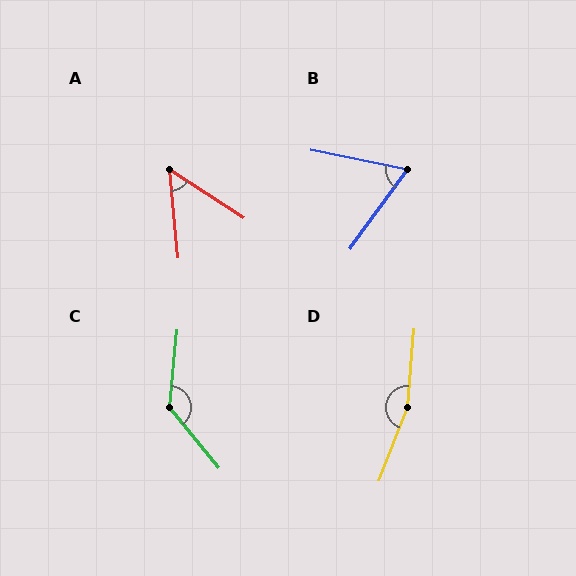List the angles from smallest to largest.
A (52°), B (66°), C (135°), D (163°).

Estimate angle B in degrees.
Approximately 66 degrees.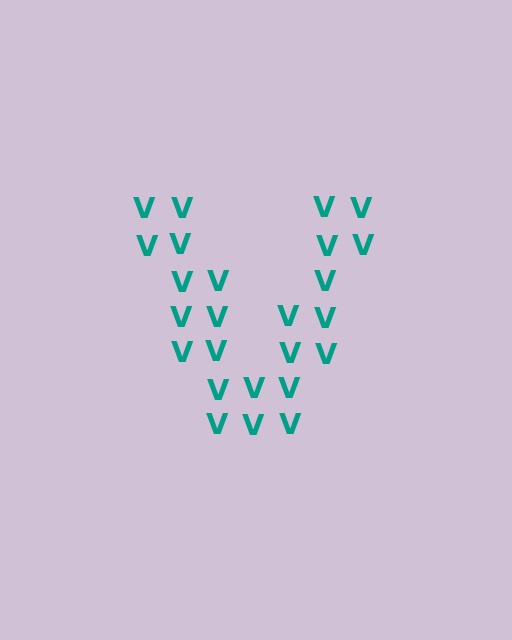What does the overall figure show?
The overall figure shows the letter V.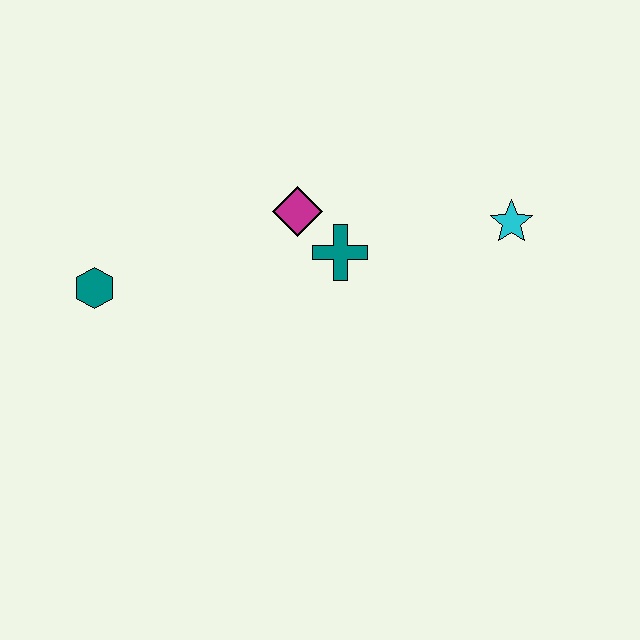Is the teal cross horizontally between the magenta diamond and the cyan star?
Yes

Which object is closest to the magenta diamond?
The teal cross is closest to the magenta diamond.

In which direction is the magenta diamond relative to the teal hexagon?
The magenta diamond is to the right of the teal hexagon.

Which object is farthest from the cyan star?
The teal hexagon is farthest from the cyan star.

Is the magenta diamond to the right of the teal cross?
No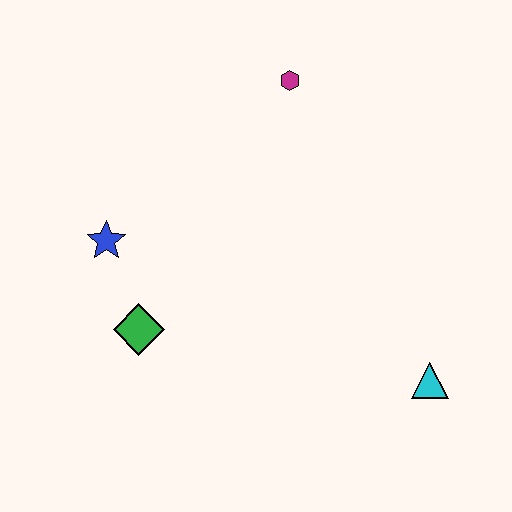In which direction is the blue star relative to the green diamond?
The blue star is above the green diamond.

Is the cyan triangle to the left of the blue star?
No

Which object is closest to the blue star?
The green diamond is closest to the blue star.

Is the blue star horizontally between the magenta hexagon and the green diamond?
No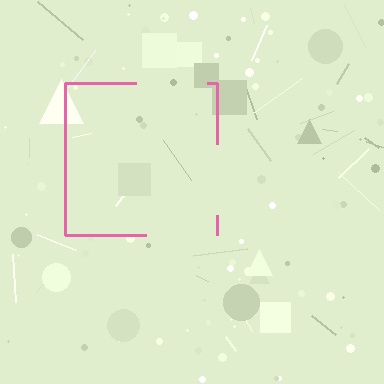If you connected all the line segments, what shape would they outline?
They would outline a square.